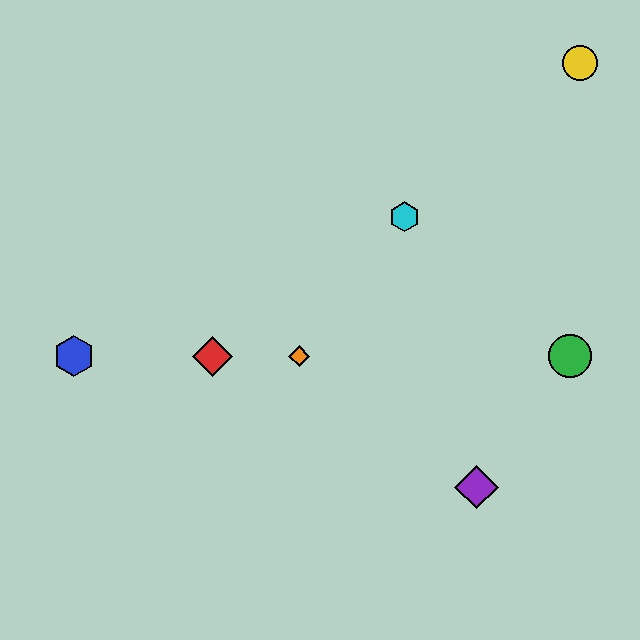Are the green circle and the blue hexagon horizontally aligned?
Yes, both are at y≈356.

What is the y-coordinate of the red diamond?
The red diamond is at y≈356.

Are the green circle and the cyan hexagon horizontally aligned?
No, the green circle is at y≈356 and the cyan hexagon is at y≈217.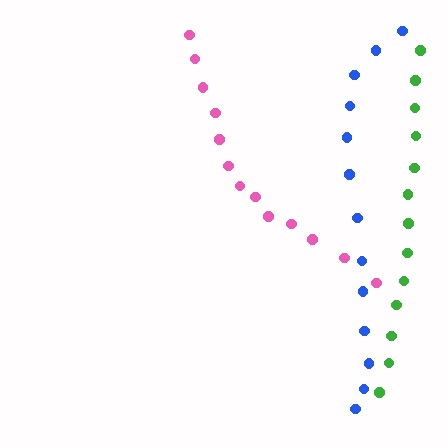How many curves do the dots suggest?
There are 3 distinct paths.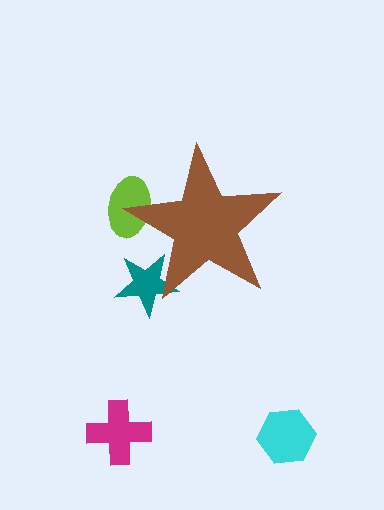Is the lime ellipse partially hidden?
Yes, the lime ellipse is partially hidden behind the brown star.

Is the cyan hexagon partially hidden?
No, the cyan hexagon is fully visible.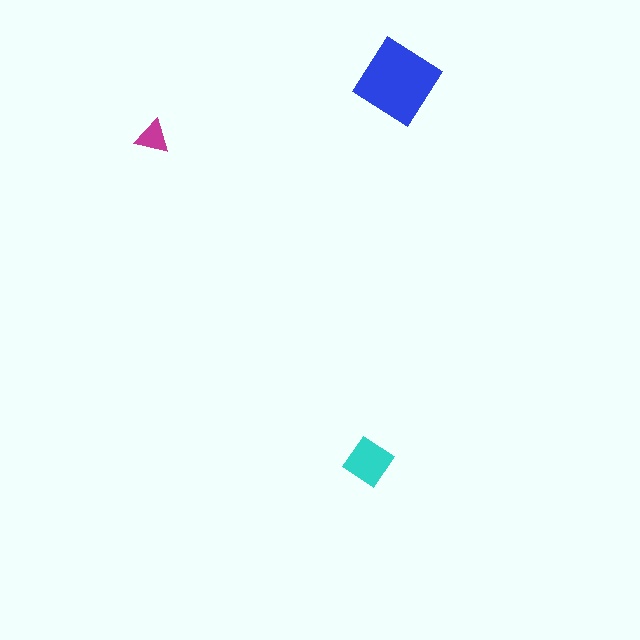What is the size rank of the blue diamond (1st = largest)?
1st.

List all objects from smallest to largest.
The magenta triangle, the cyan diamond, the blue diamond.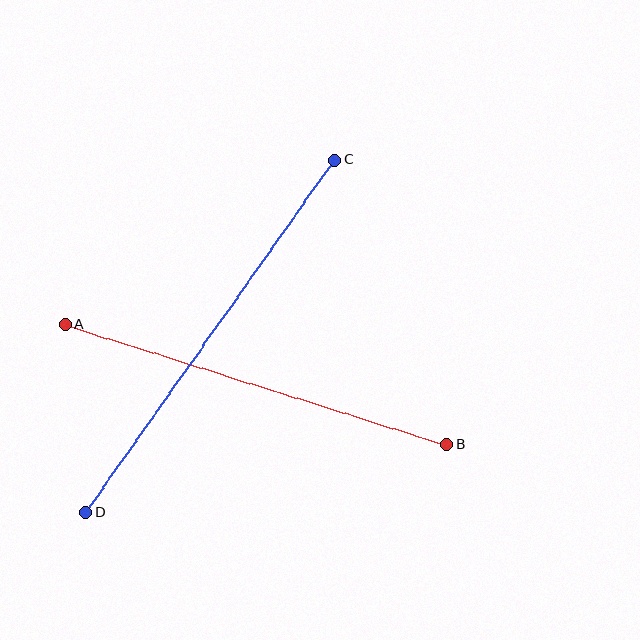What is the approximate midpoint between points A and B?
The midpoint is at approximately (256, 385) pixels.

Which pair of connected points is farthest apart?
Points C and D are farthest apart.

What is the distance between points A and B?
The distance is approximately 399 pixels.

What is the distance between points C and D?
The distance is approximately 431 pixels.